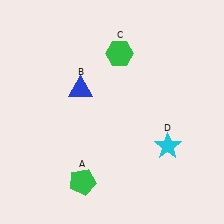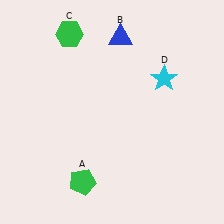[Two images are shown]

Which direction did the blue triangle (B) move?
The blue triangle (B) moved up.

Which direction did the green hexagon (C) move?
The green hexagon (C) moved left.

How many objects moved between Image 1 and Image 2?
3 objects moved between the two images.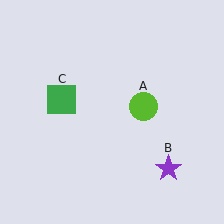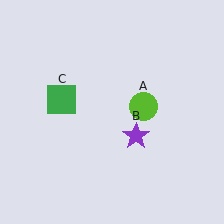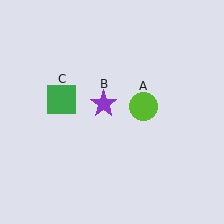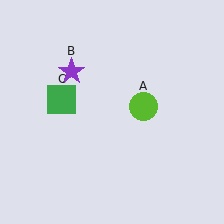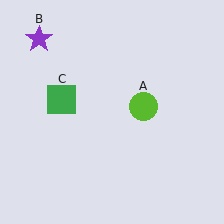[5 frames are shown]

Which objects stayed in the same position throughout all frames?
Lime circle (object A) and green square (object C) remained stationary.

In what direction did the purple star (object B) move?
The purple star (object B) moved up and to the left.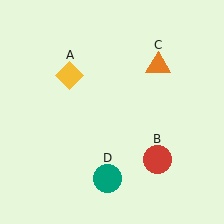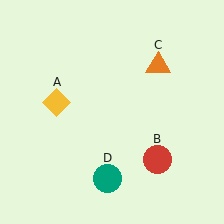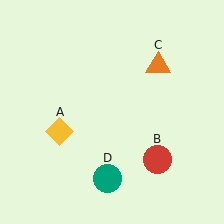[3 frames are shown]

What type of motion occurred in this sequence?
The yellow diamond (object A) rotated counterclockwise around the center of the scene.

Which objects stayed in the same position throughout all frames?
Red circle (object B) and orange triangle (object C) and teal circle (object D) remained stationary.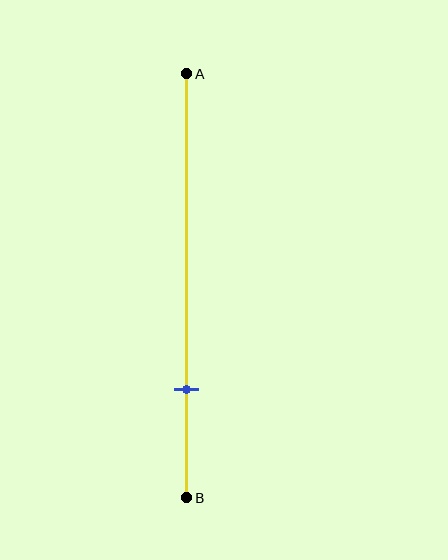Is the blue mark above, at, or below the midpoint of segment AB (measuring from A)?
The blue mark is below the midpoint of segment AB.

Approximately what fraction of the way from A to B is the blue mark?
The blue mark is approximately 75% of the way from A to B.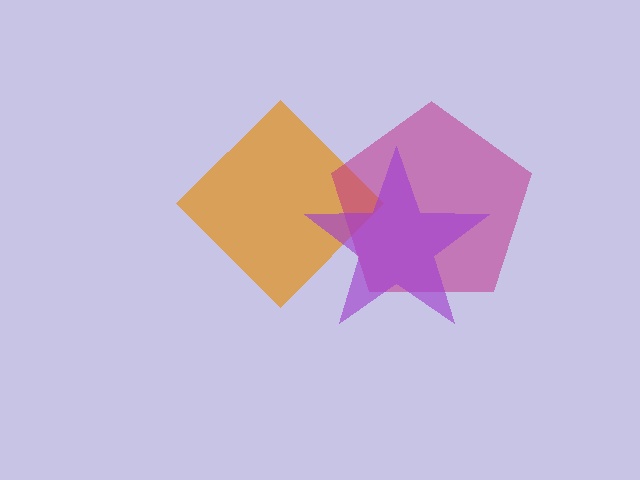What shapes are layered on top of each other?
The layered shapes are: an orange diamond, a magenta pentagon, a purple star.